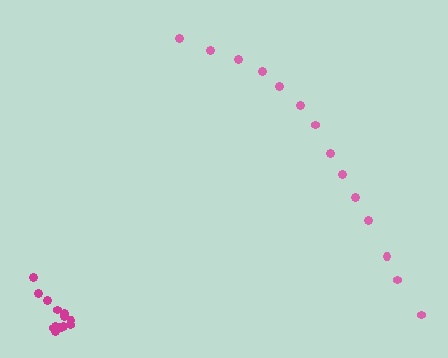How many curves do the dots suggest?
There are 2 distinct paths.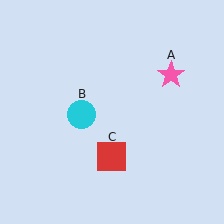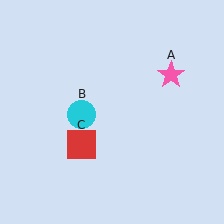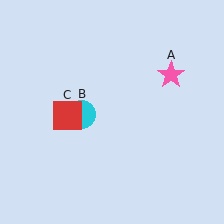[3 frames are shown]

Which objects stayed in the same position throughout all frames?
Pink star (object A) and cyan circle (object B) remained stationary.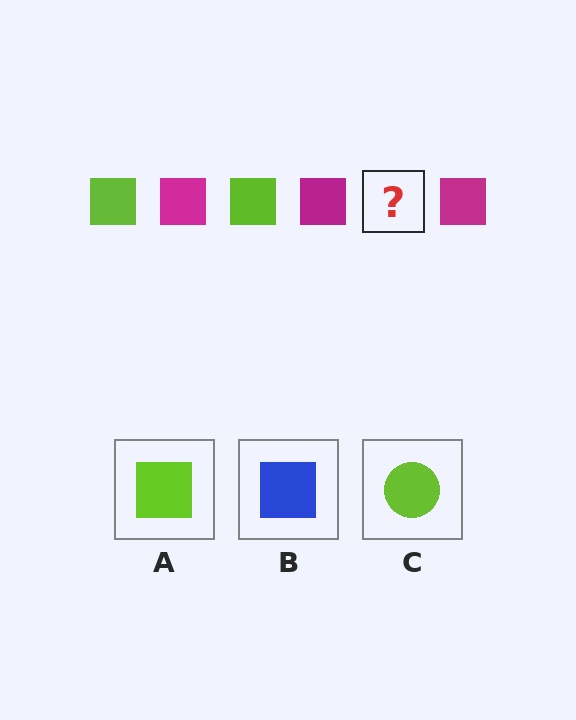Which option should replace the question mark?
Option A.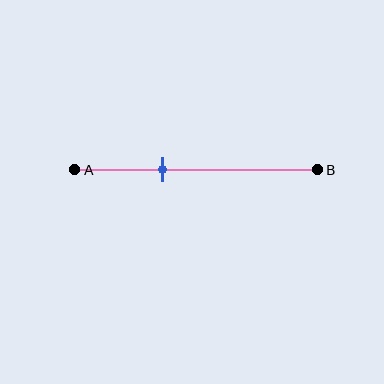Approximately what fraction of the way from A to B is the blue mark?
The blue mark is approximately 35% of the way from A to B.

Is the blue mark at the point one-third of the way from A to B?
No, the mark is at about 35% from A, not at the 33% one-third point.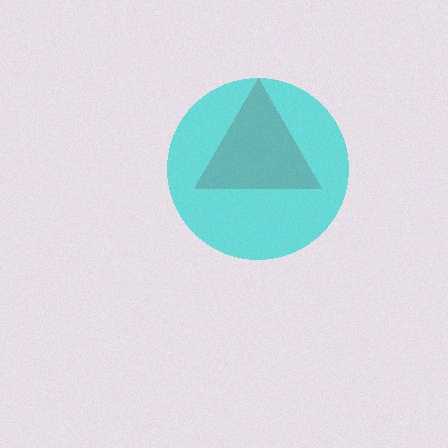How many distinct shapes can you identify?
There are 2 distinct shapes: a red triangle, a cyan circle.